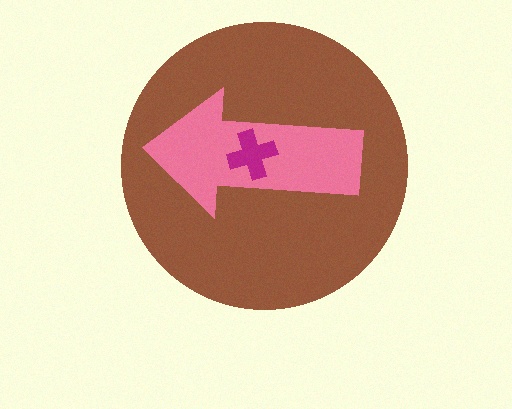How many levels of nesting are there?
3.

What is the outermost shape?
The brown circle.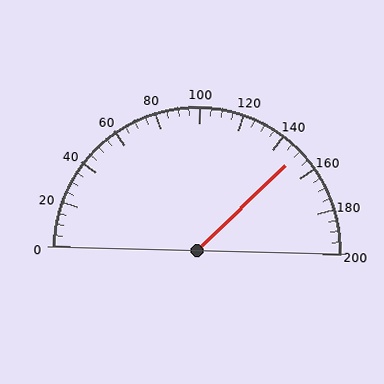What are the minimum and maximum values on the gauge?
The gauge ranges from 0 to 200.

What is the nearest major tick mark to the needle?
The nearest major tick mark is 160.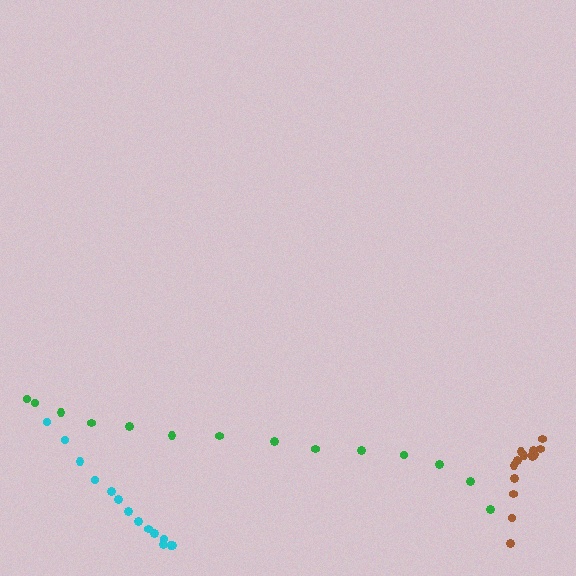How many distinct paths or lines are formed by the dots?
There are 3 distinct paths.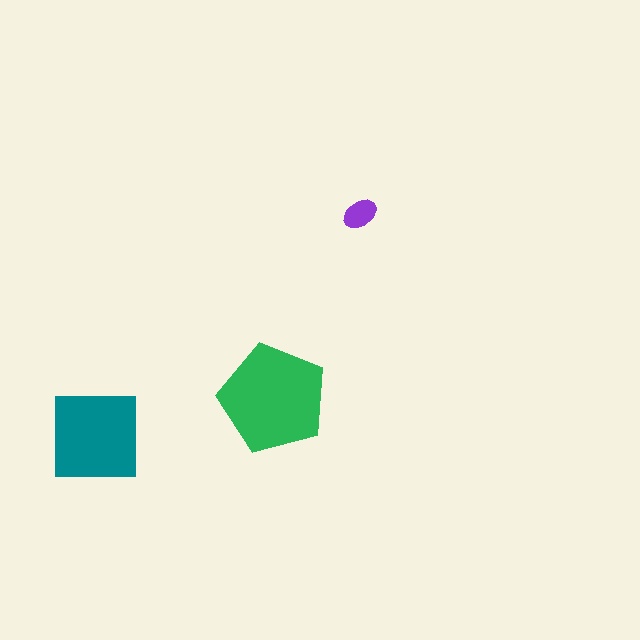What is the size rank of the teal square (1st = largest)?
2nd.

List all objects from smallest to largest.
The purple ellipse, the teal square, the green pentagon.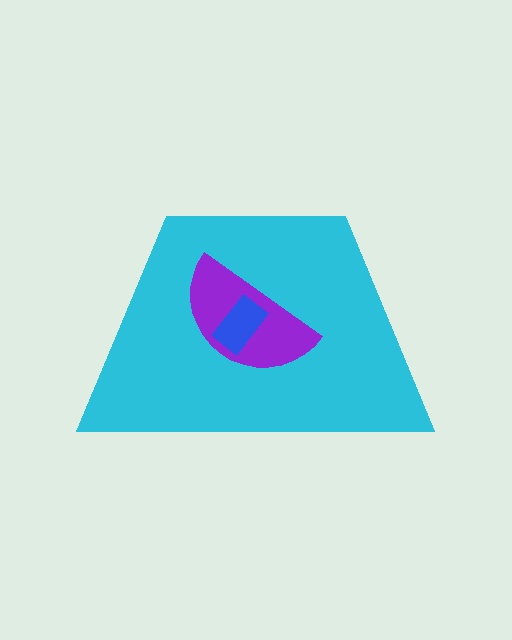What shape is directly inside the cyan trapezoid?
The purple semicircle.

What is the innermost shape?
The blue rectangle.